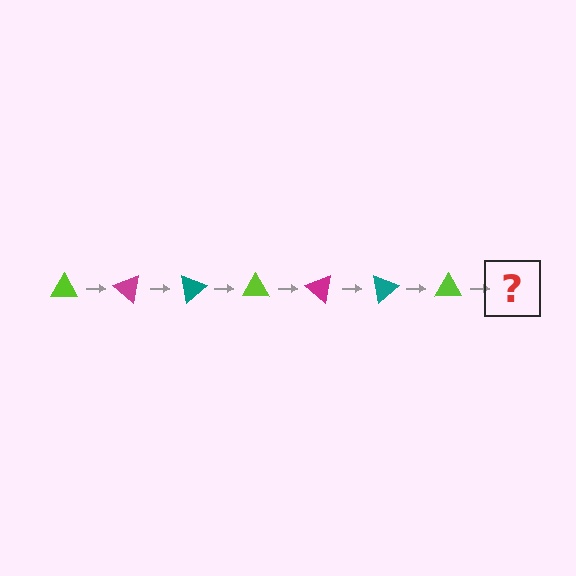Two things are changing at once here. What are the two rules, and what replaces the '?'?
The two rules are that it rotates 40 degrees each step and the color cycles through lime, magenta, and teal. The '?' should be a magenta triangle, rotated 280 degrees from the start.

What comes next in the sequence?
The next element should be a magenta triangle, rotated 280 degrees from the start.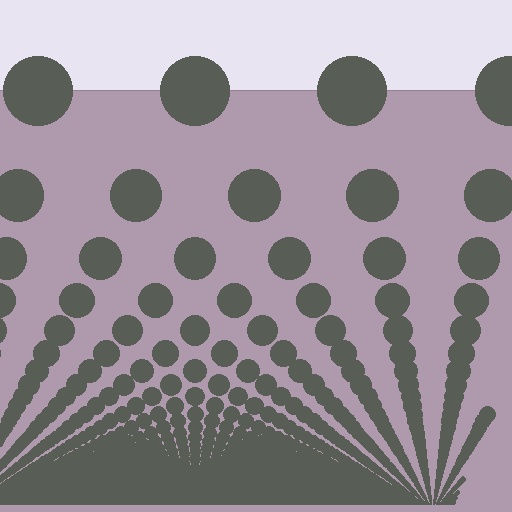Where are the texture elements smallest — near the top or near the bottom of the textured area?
Near the bottom.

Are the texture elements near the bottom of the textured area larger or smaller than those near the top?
Smaller. The gradient is inverted — elements near the bottom are smaller and denser.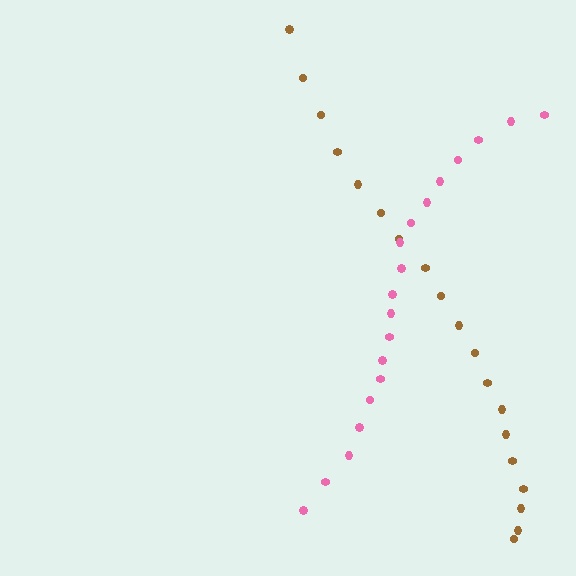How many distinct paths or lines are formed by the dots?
There are 2 distinct paths.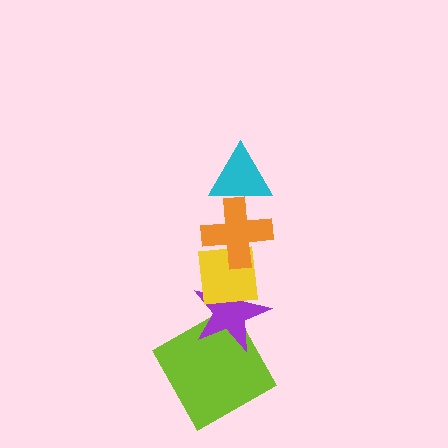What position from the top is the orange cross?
The orange cross is 2nd from the top.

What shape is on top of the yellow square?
The orange cross is on top of the yellow square.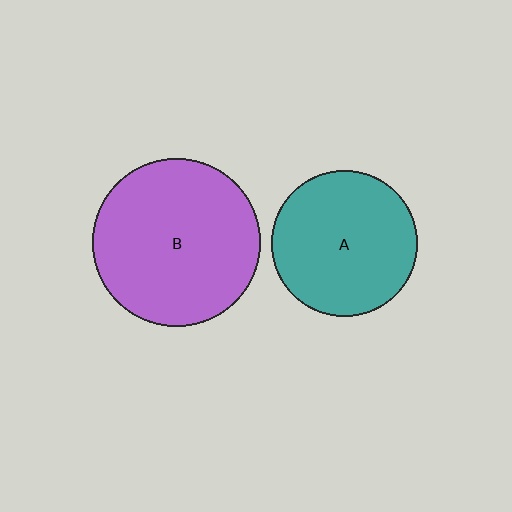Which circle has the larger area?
Circle B (purple).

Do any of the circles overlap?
No, none of the circles overlap.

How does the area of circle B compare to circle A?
Approximately 1.3 times.